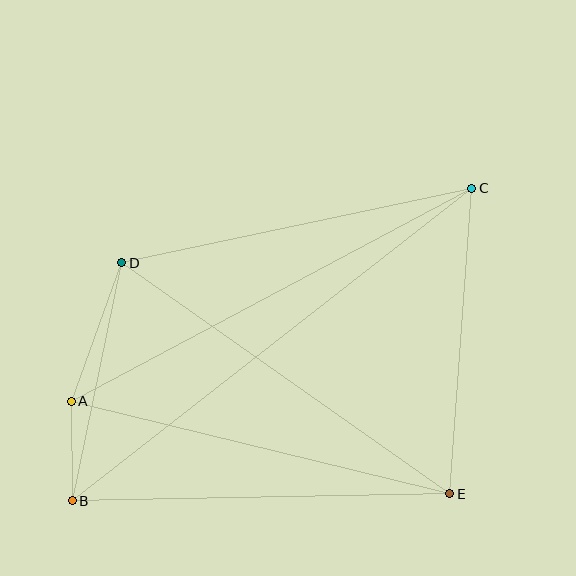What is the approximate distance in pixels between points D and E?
The distance between D and E is approximately 402 pixels.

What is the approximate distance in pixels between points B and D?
The distance between B and D is approximately 243 pixels.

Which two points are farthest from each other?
Points B and C are farthest from each other.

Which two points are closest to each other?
Points A and B are closest to each other.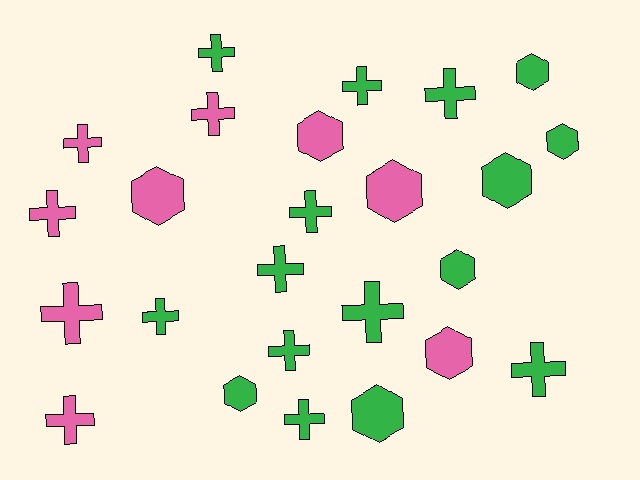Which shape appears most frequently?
Cross, with 15 objects.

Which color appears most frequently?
Green, with 16 objects.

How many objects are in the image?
There are 25 objects.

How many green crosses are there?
There are 10 green crosses.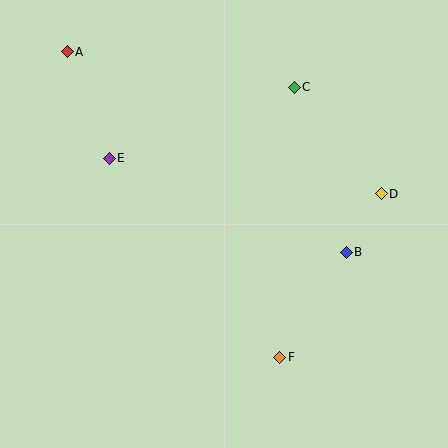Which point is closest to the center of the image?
Point B at (346, 252) is closest to the center.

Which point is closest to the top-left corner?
Point A is closest to the top-left corner.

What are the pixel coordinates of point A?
Point A is at (67, 52).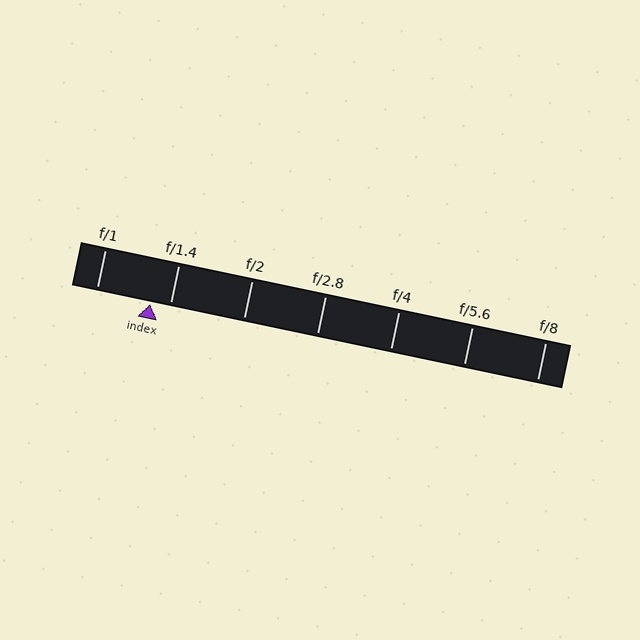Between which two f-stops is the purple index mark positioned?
The index mark is between f/1 and f/1.4.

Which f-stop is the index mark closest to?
The index mark is closest to f/1.4.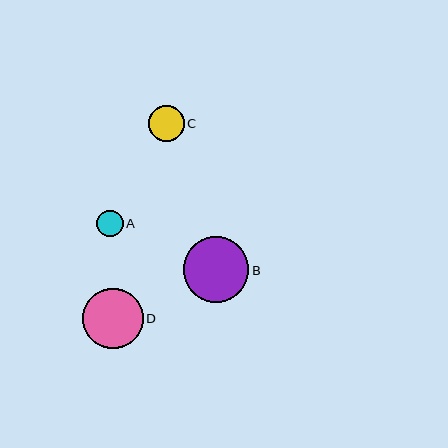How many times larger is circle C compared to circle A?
Circle C is approximately 1.3 times the size of circle A.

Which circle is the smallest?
Circle A is the smallest with a size of approximately 27 pixels.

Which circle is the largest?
Circle B is the largest with a size of approximately 66 pixels.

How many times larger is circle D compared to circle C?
Circle D is approximately 1.7 times the size of circle C.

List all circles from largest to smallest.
From largest to smallest: B, D, C, A.